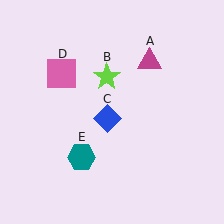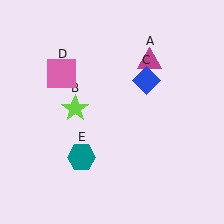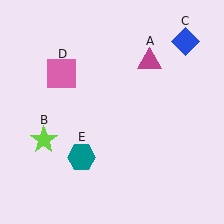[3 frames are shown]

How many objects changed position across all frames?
2 objects changed position: lime star (object B), blue diamond (object C).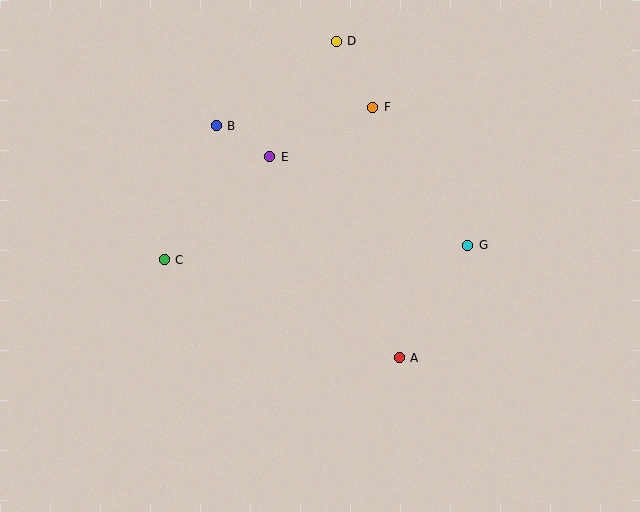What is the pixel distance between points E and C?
The distance between E and C is 147 pixels.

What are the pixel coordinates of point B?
Point B is at (216, 126).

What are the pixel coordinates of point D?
Point D is at (336, 41).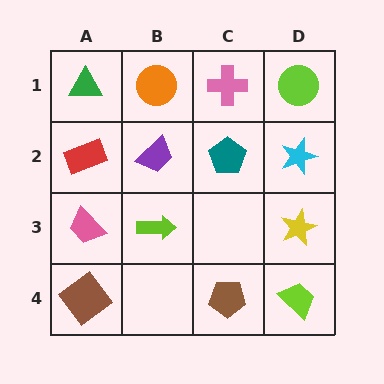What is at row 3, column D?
A yellow star.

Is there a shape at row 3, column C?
No, that cell is empty.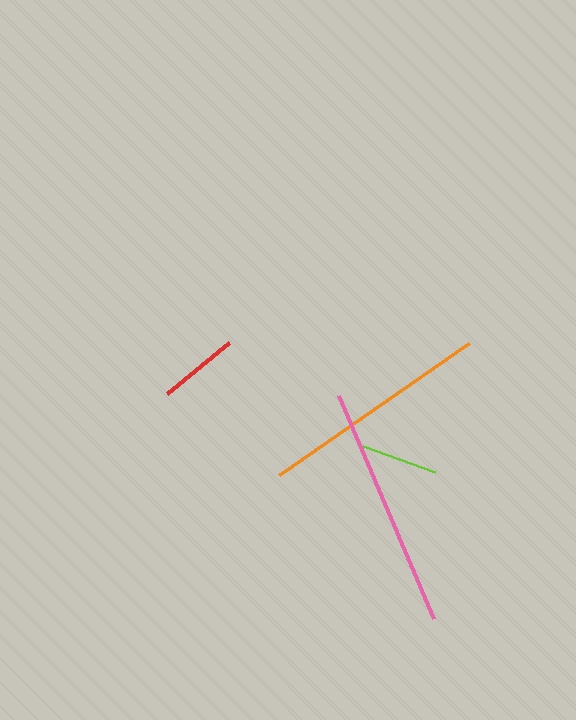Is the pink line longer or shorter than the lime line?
The pink line is longer than the lime line.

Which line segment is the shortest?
The lime line is the shortest at approximately 77 pixels.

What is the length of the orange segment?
The orange segment is approximately 231 pixels long.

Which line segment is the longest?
The pink line is the longest at approximately 242 pixels.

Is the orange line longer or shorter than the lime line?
The orange line is longer than the lime line.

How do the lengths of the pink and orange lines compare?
The pink and orange lines are approximately the same length.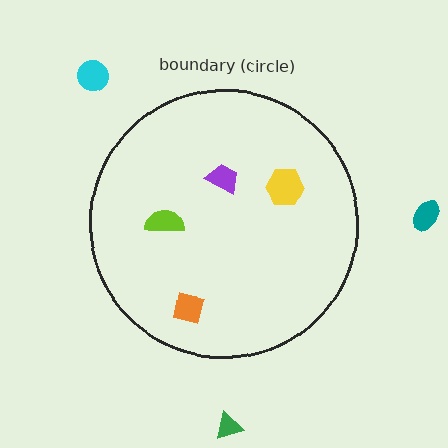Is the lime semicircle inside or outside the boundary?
Inside.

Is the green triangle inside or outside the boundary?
Outside.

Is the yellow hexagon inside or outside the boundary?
Inside.